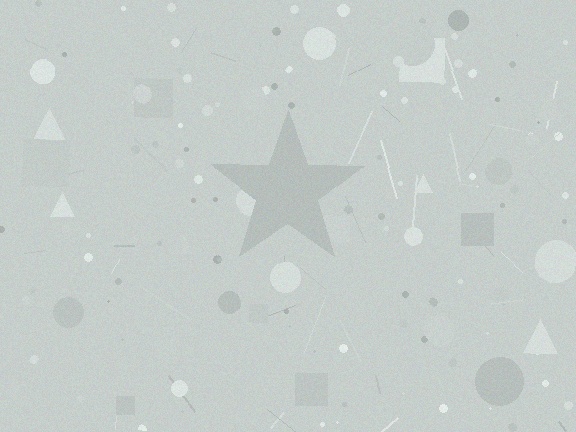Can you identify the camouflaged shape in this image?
The camouflaged shape is a star.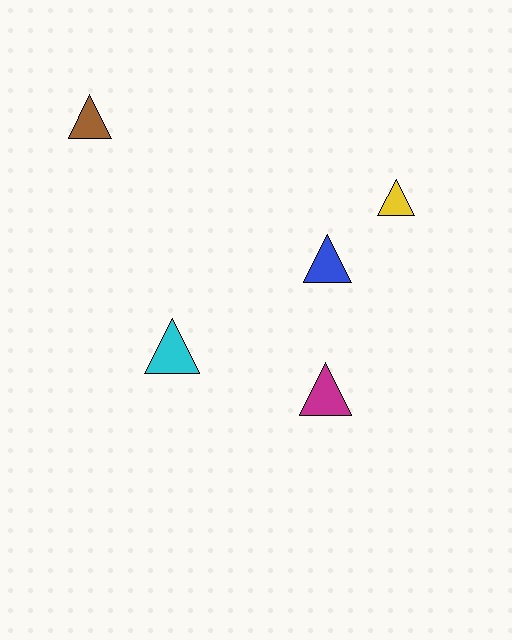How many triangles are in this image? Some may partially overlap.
There are 5 triangles.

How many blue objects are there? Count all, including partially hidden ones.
There is 1 blue object.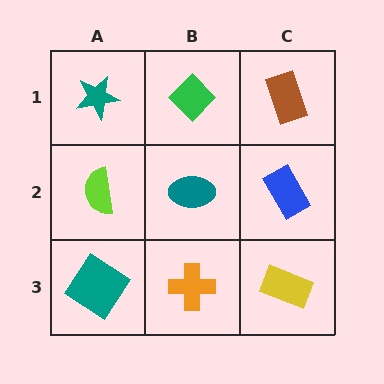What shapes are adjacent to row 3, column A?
A lime semicircle (row 2, column A), an orange cross (row 3, column B).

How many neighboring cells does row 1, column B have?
3.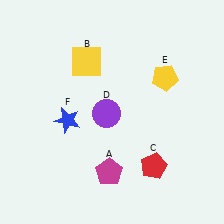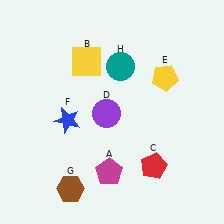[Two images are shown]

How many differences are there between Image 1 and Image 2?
There are 2 differences between the two images.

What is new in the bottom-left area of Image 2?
A brown hexagon (G) was added in the bottom-left area of Image 2.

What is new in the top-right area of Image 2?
A teal circle (H) was added in the top-right area of Image 2.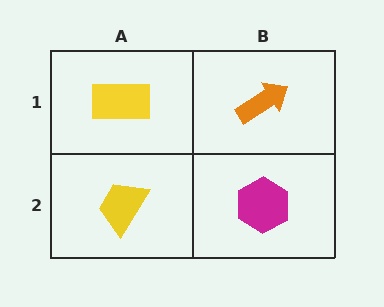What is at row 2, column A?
A yellow trapezoid.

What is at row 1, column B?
An orange arrow.